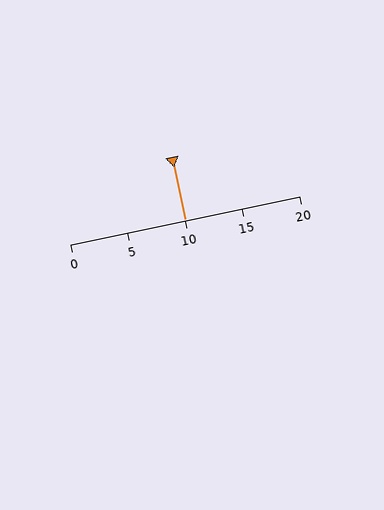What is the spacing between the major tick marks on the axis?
The major ticks are spaced 5 apart.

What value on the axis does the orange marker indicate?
The marker indicates approximately 10.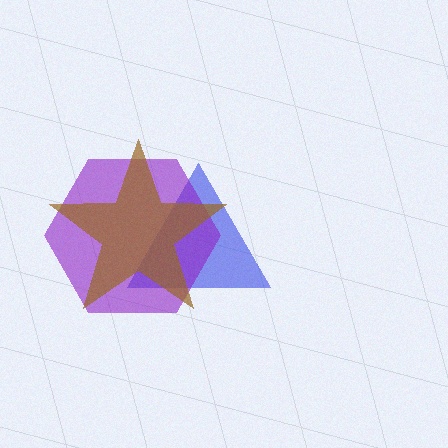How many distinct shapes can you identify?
There are 3 distinct shapes: a blue triangle, a purple hexagon, a brown star.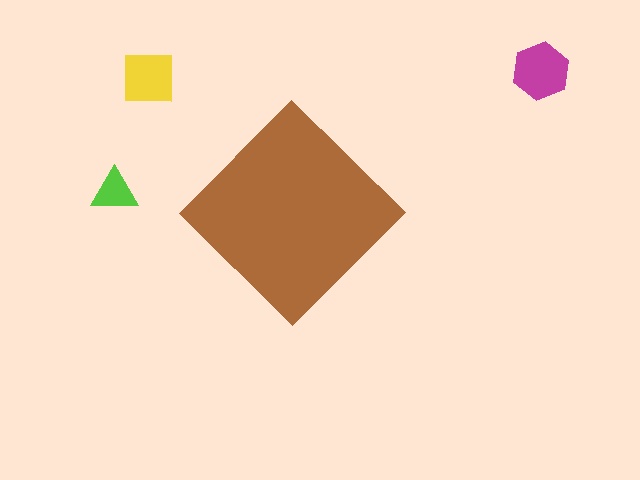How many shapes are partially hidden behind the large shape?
0 shapes are partially hidden.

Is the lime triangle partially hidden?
No, the lime triangle is fully visible.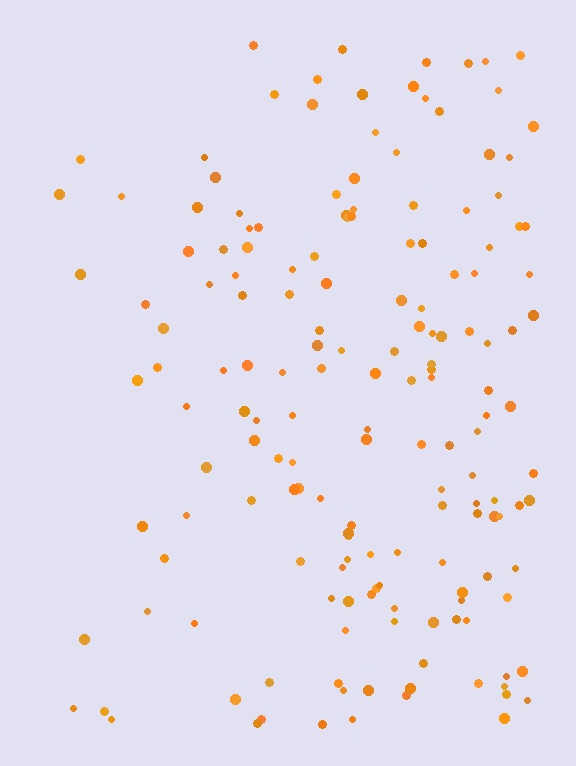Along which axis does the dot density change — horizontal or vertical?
Horizontal.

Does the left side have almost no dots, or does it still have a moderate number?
Still a moderate number, just noticeably fewer than the right.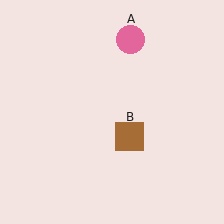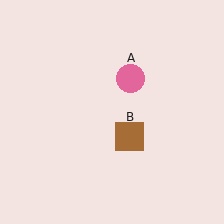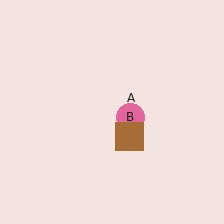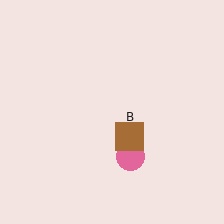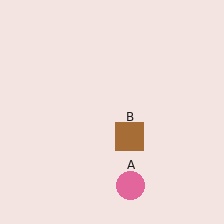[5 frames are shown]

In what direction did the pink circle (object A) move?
The pink circle (object A) moved down.